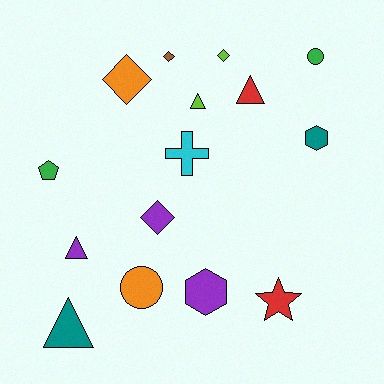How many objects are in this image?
There are 15 objects.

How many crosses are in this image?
There is 1 cross.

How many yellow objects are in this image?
There are no yellow objects.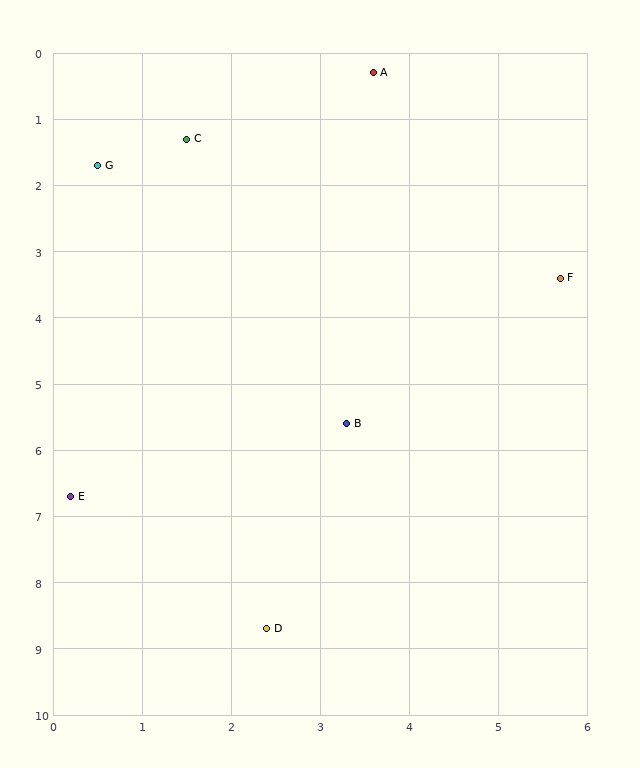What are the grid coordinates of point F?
Point F is at approximately (5.7, 3.4).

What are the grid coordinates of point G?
Point G is at approximately (0.5, 1.7).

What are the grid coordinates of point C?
Point C is at approximately (1.5, 1.3).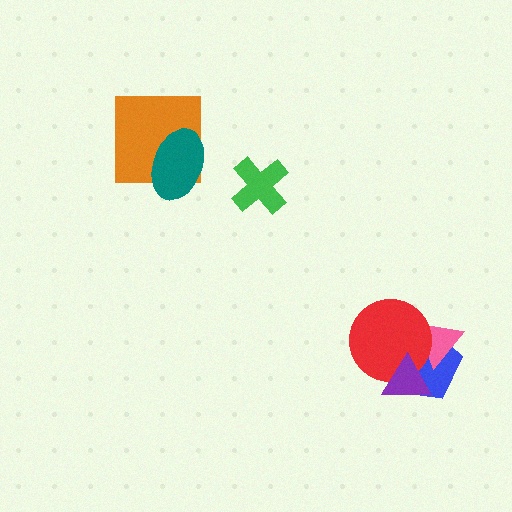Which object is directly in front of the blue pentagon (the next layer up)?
The pink triangle is directly in front of the blue pentagon.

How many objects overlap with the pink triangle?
3 objects overlap with the pink triangle.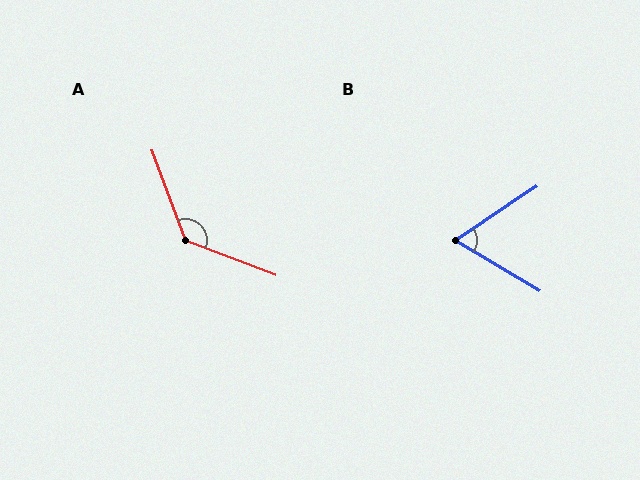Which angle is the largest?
A, at approximately 131 degrees.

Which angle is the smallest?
B, at approximately 65 degrees.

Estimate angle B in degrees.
Approximately 65 degrees.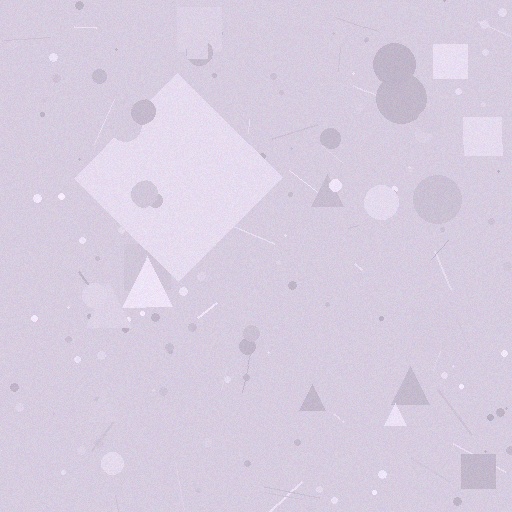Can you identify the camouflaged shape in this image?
The camouflaged shape is a diamond.